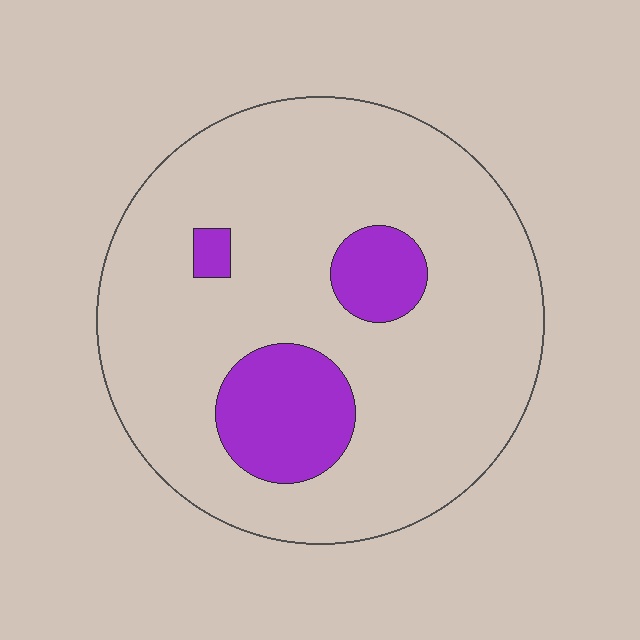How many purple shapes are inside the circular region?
3.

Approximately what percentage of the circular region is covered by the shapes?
Approximately 15%.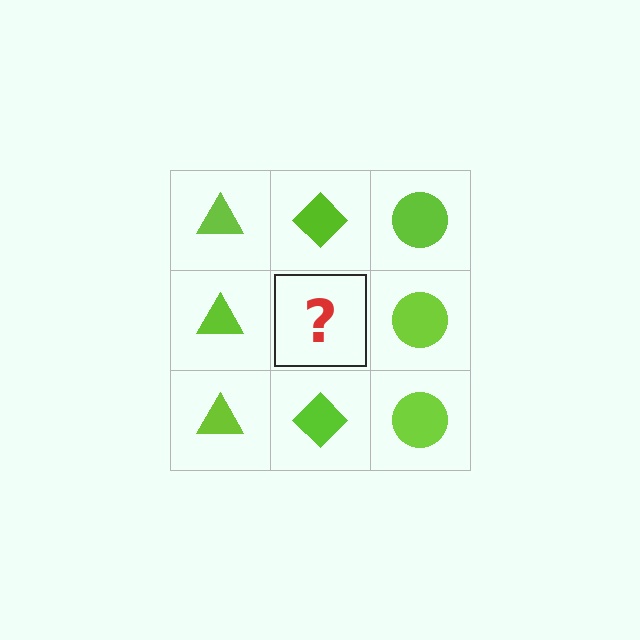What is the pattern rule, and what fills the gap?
The rule is that each column has a consistent shape. The gap should be filled with a lime diamond.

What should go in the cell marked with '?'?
The missing cell should contain a lime diamond.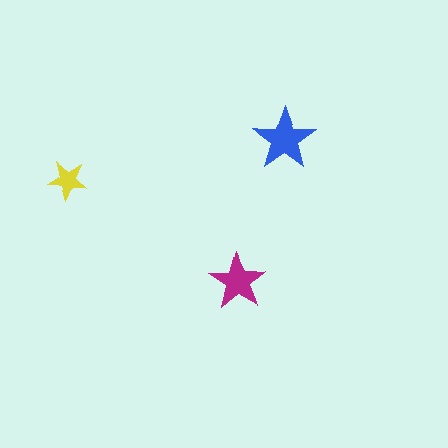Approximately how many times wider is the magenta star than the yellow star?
About 1.5 times wider.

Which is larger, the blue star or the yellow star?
The blue one.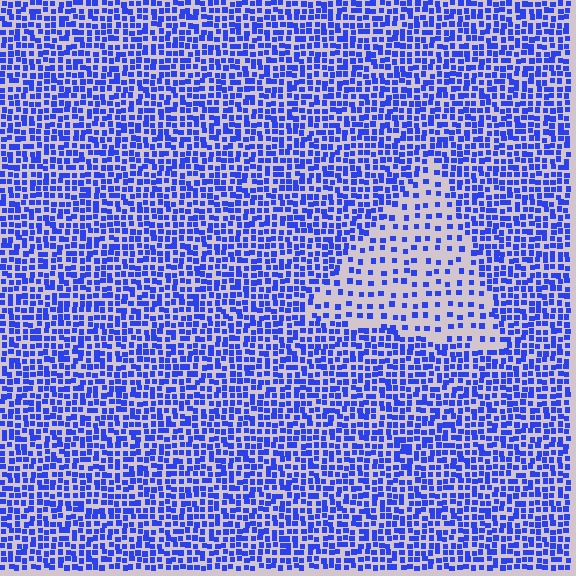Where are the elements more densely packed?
The elements are more densely packed outside the triangle boundary.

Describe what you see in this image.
The image contains small blue elements arranged at two different densities. A triangle-shaped region is visible where the elements are less densely packed than the surrounding area.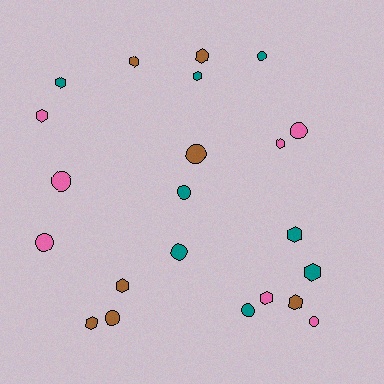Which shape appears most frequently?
Hexagon, with 12 objects.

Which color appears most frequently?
Teal, with 8 objects.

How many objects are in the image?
There are 22 objects.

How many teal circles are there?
There are 4 teal circles.